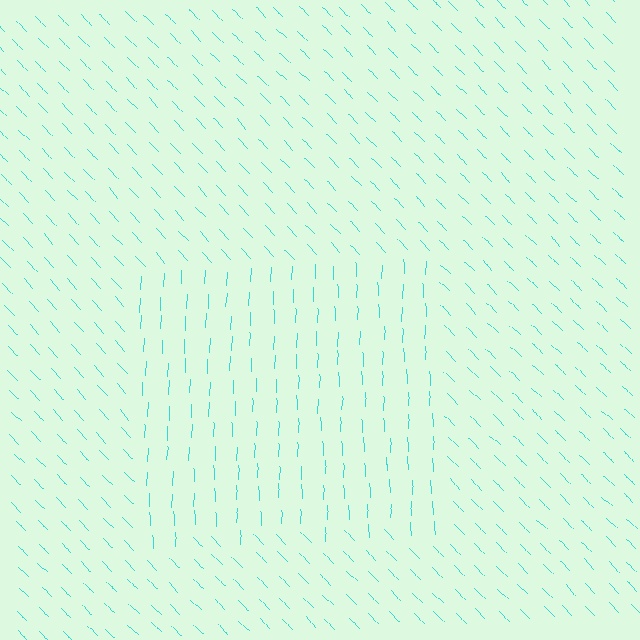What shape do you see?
I see a rectangle.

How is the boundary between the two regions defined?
The boundary is defined purely by a change in line orientation (approximately 45 degrees difference). All lines are the same color and thickness.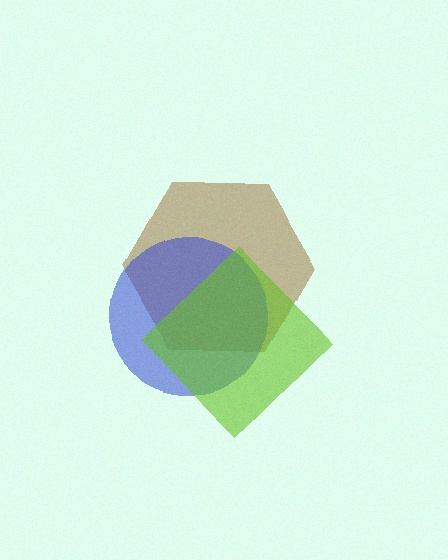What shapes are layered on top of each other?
The layered shapes are: a brown hexagon, a blue circle, a lime diamond.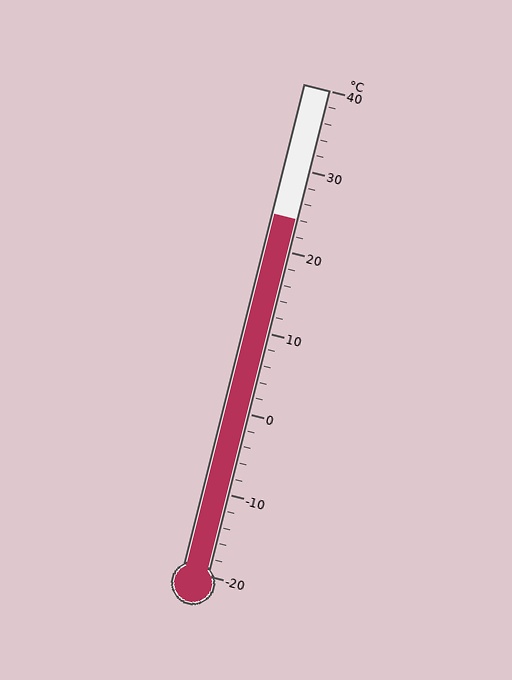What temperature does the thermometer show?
The thermometer shows approximately 24°C.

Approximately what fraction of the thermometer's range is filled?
The thermometer is filled to approximately 75% of its range.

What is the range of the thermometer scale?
The thermometer scale ranges from -20°C to 40°C.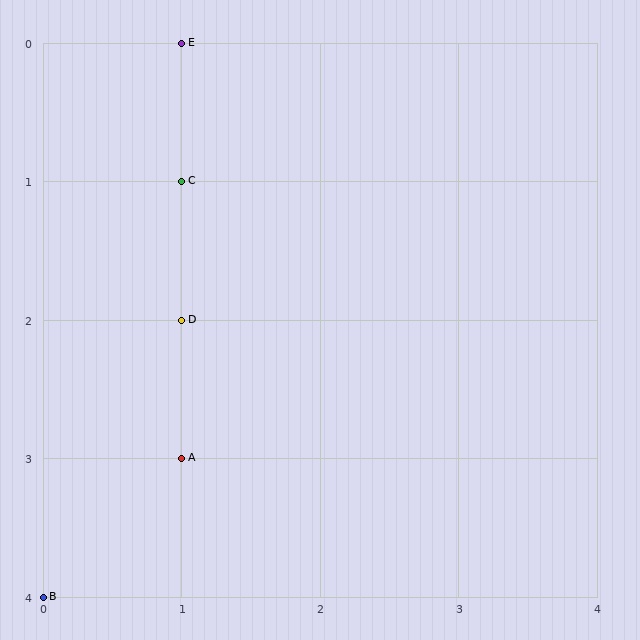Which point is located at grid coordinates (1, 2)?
Point D is at (1, 2).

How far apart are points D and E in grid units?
Points D and E are 2 rows apart.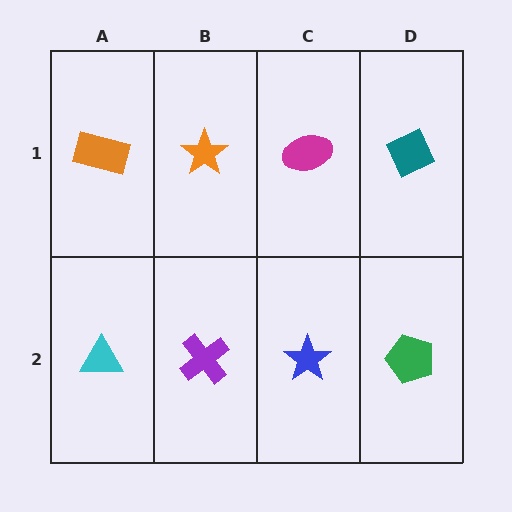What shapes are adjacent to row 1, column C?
A blue star (row 2, column C), an orange star (row 1, column B), a teal diamond (row 1, column D).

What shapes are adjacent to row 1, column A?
A cyan triangle (row 2, column A), an orange star (row 1, column B).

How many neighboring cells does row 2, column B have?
3.